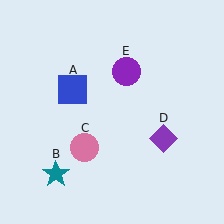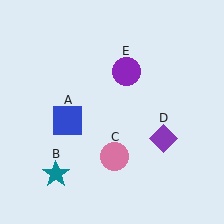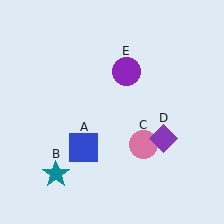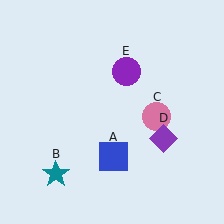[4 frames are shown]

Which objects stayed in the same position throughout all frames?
Teal star (object B) and purple diamond (object D) and purple circle (object E) remained stationary.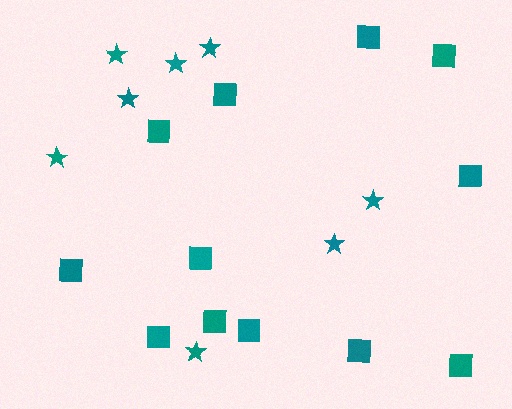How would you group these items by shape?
There are 2 groups: one group of stars (8) and one group of squares (12).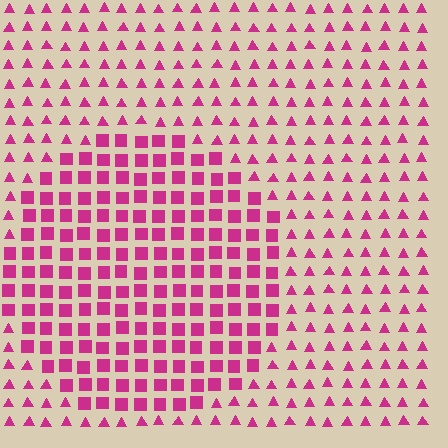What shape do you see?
I see a circle.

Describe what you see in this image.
The image is filled with small magenta elements arranged in a uniform grid. A circle-shaped region contains squares, while the surrounding area contains triangles. The boundary is defined purely by the change in element shape.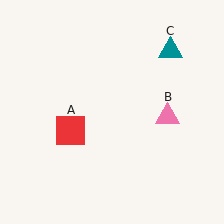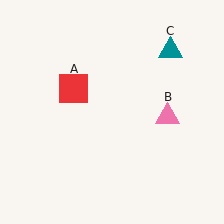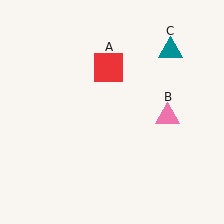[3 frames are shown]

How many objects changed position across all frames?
1 object changed position: red square (object A).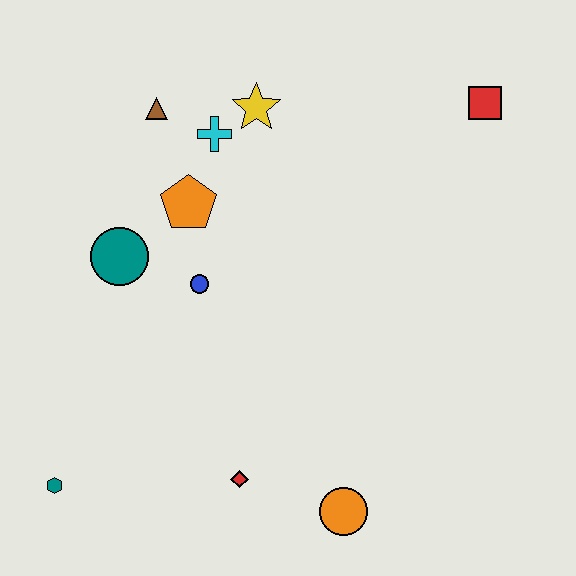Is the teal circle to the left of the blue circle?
Yes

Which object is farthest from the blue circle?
The red square is farthest from the blue circle.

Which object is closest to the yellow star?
The cyan cross is closest to the yellow star.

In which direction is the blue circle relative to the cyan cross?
The blue circle is below the cyan cross.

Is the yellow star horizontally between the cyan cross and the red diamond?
No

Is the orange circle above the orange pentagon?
No